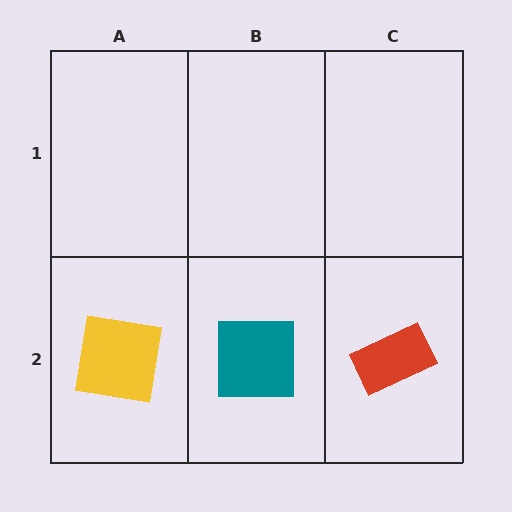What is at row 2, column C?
A red rectangle.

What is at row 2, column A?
A yellow square.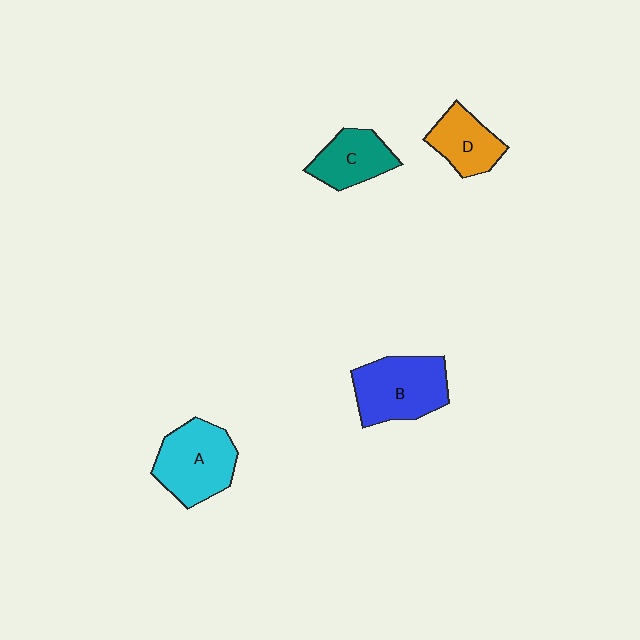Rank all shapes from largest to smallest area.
From largest to smallest: B (blue), A (cyan), C (teal), D (orange).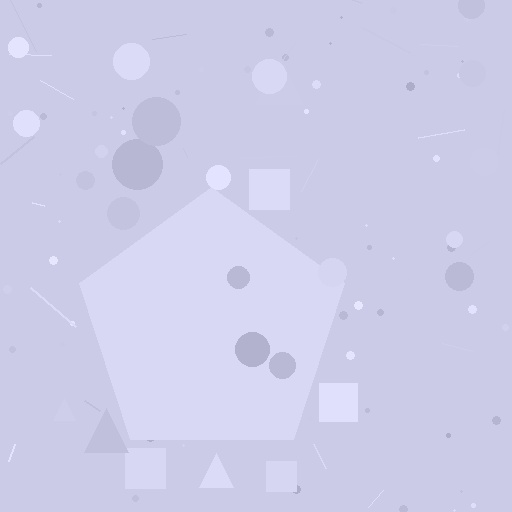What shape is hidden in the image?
A pentagon is hidden in the image.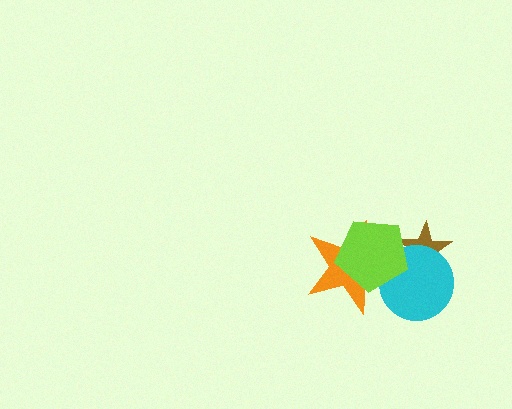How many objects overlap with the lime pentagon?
3 objects overlap with the lime pentagon.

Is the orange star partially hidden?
Yes, it is partially covered by another shape.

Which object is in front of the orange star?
The lime pentagon is in front of the orange star.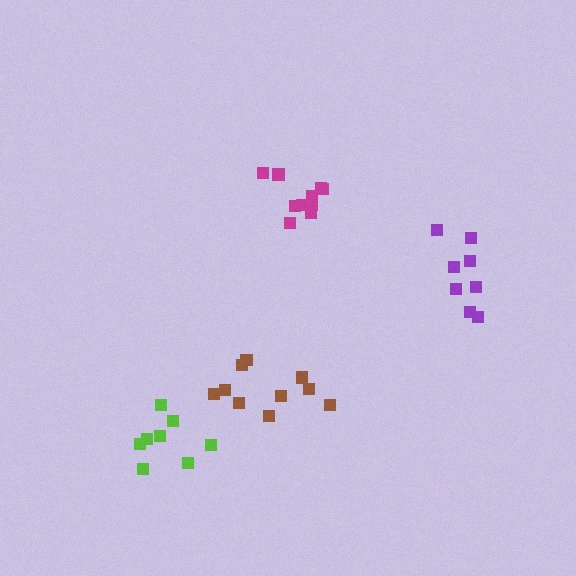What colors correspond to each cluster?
The clusters are colored: lime, brown, magenta, purple.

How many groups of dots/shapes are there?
There are 4 groups.